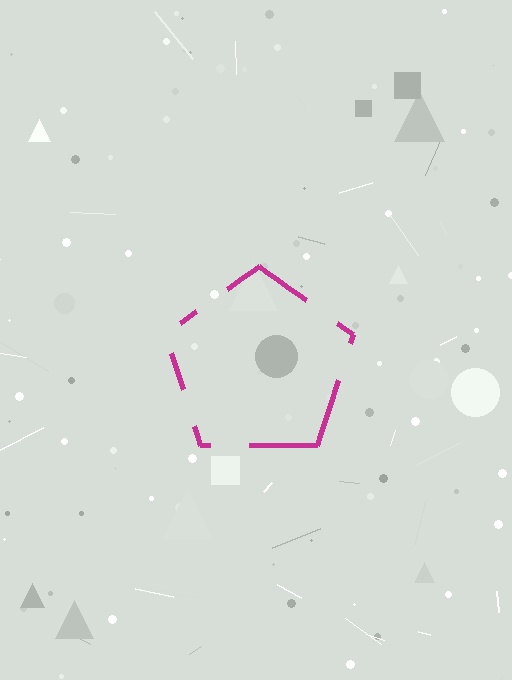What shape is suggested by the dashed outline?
The dashed outline suggests a pentagon.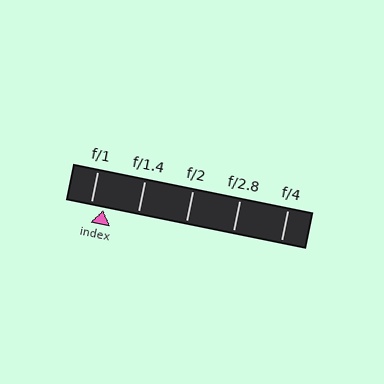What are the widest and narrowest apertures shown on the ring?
The widest aperture shown is f/1 and the narrowest is f/4.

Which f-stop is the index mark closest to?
The index mark is closest to f/1.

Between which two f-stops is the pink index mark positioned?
The index mark is between f/1 and f/1.4.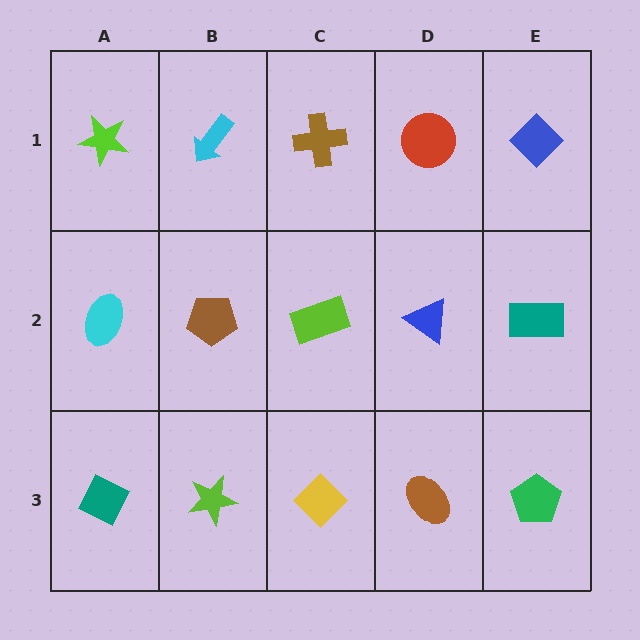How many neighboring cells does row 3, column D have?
3.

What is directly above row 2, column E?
A blue diamond.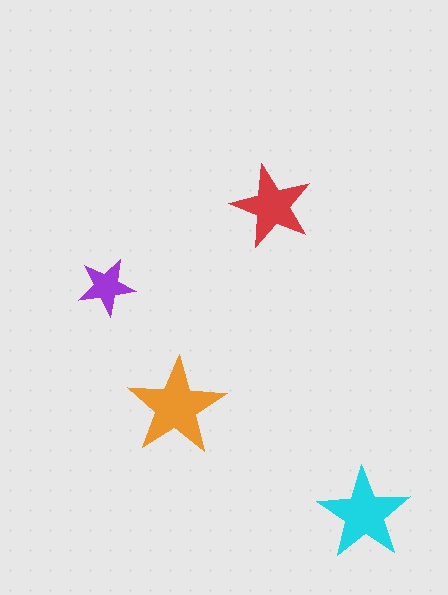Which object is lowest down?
The cyan star is bottommost.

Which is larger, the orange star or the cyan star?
The orange one.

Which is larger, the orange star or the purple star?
The orange one.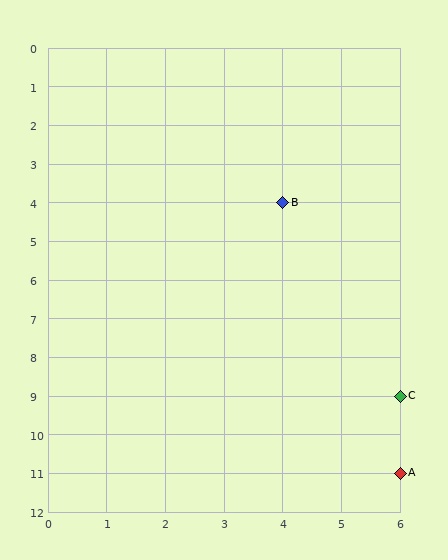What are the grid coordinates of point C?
Point C is at grid coordinates (6, 9).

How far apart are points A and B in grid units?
Points A and B are 2 columns and 7 rows apart (about 7.3 grid units diagonally).